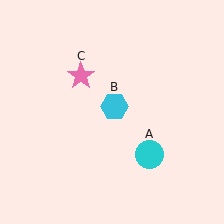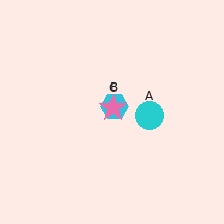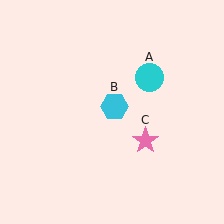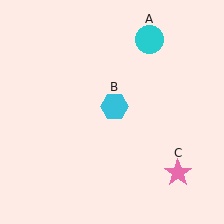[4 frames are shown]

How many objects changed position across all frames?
2 objects changed position: cyan circle (object A), pink star (object C).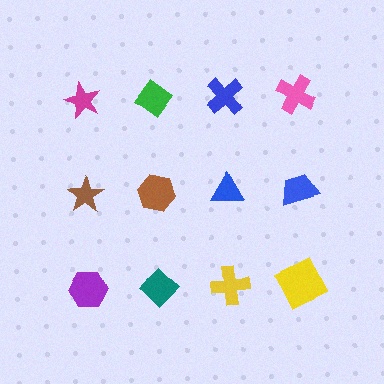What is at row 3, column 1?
A purple hexagon.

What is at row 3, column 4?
A yellow square.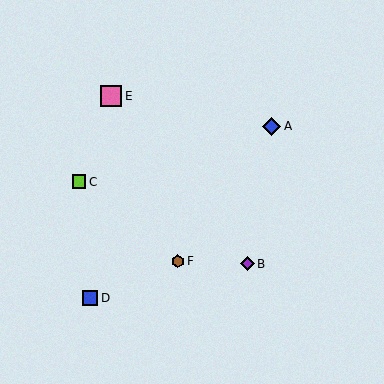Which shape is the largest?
The pink square (labeled E) is the largest.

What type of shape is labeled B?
Shape B is a purple diamond.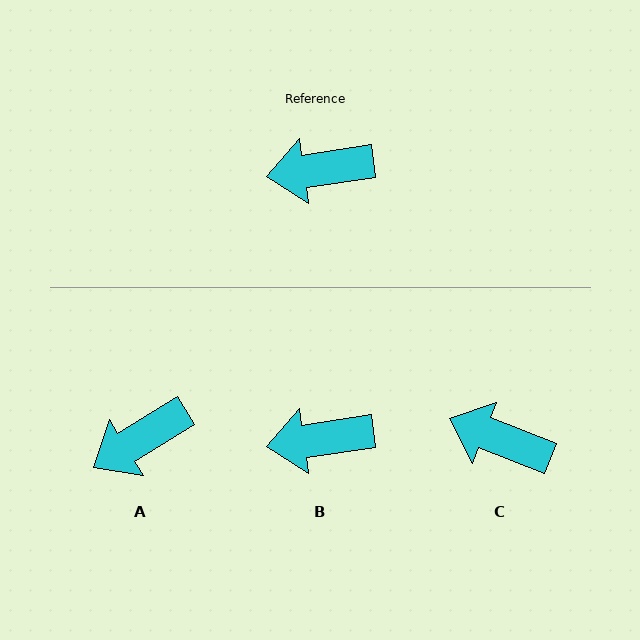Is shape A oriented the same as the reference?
No, it is off by about 23 degrees.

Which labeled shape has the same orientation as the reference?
B.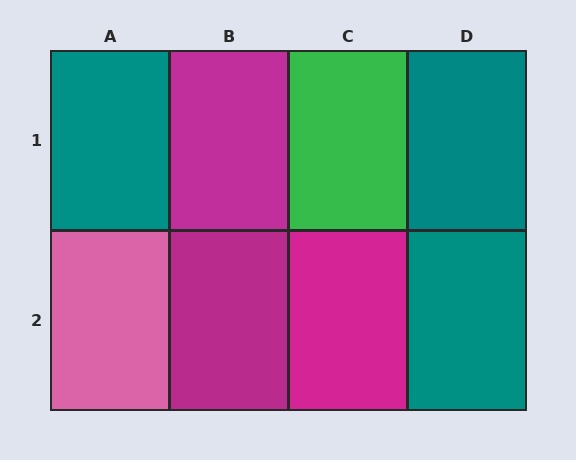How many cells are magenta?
3 cells are magenta.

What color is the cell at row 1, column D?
Teal.